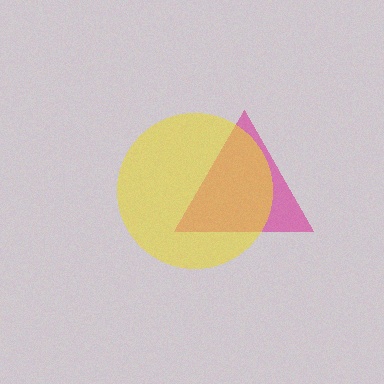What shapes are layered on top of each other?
The layered shapes are: a magenta triangle, a yellow circle.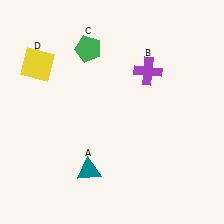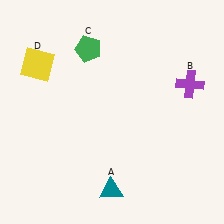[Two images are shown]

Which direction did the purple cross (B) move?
The purple cross (B) moved right.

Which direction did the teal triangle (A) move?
The teal triangle (A) moved right.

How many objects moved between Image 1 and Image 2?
2 objects moved between the two images.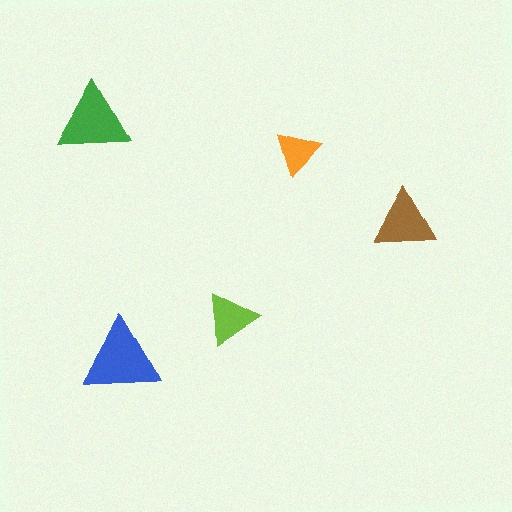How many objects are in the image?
There are 5 objects in the image.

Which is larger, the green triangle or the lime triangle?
The green one.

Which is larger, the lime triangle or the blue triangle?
The blue one.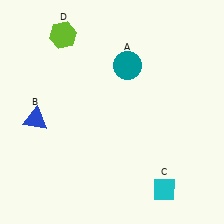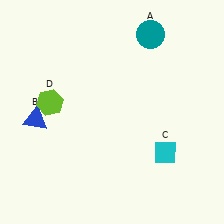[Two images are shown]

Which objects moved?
The objects that moved are: the teal circle (A), the cyan diamond (C), the lime hexagon (D).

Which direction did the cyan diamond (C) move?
The cyan diamond (C) moved up.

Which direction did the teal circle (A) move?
The teal circle (A) moved up.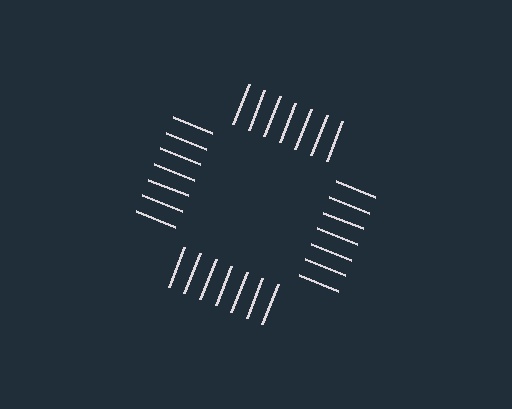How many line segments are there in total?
28 — 7 along each of the 4 edges.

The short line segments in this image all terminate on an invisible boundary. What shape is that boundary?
An illusory square — the line segments terminate on its edges but no continuous stroke is drawn.